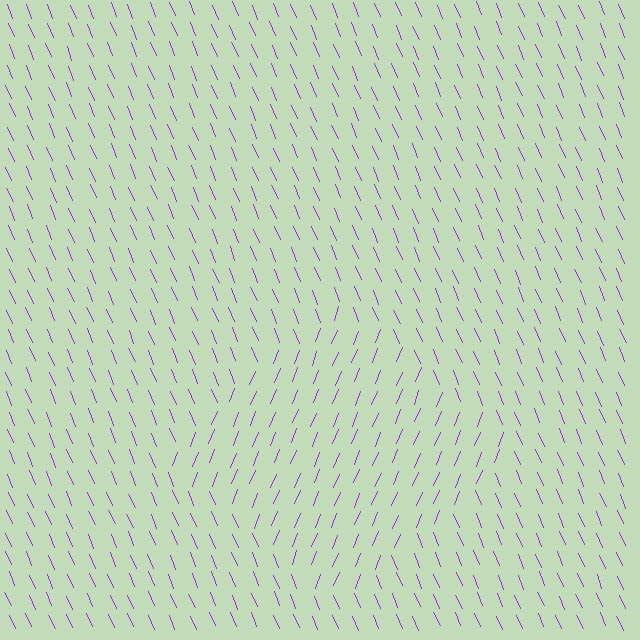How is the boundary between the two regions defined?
The boundary is defined purely by a change in line orientation (approximately 45 degrees difference). All lines are the same color and thickness.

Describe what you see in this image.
The image is filled with small purple line segments. A diamond region in the image has lines oriented differently from the surrounding lines, creating a visible texture boundary.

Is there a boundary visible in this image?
Yes, there is a texture boundary formed by a change in line orientation.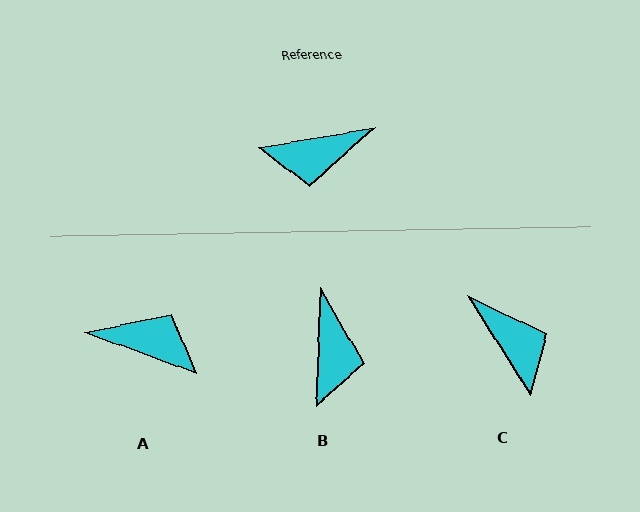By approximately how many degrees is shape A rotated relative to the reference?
Approximately 151 degrees counter-clockwise.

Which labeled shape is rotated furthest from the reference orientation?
A, about 151 degrees away.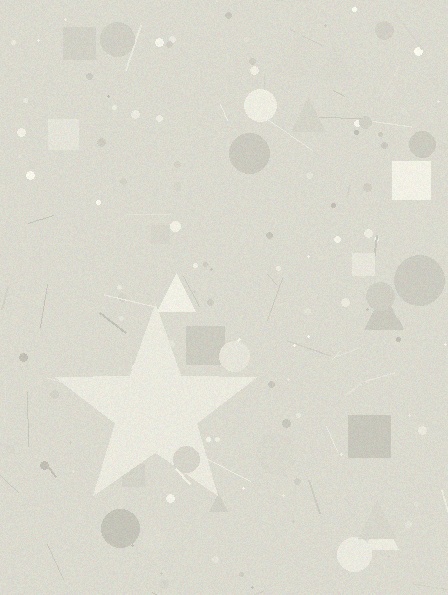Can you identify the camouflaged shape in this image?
The camouflaged shape is a star.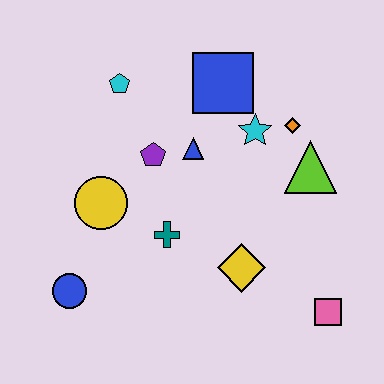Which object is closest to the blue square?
The cyan star is closest to the blue square.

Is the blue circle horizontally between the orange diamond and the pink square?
No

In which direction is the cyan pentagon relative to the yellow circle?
The cyan pentagon is above the yellow circle.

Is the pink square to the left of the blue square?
No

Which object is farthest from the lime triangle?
The blue circle is farthest from the lime triangle.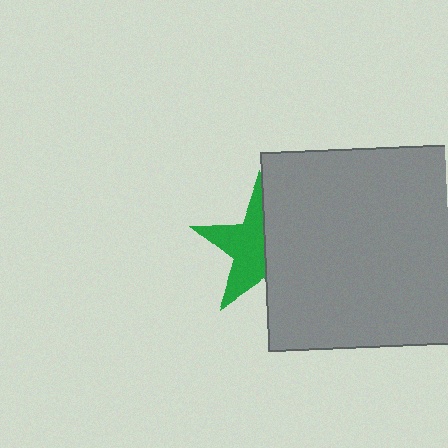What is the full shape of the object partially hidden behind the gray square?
The partially hidden object is a green star.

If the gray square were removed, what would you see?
You would see the complete green star.